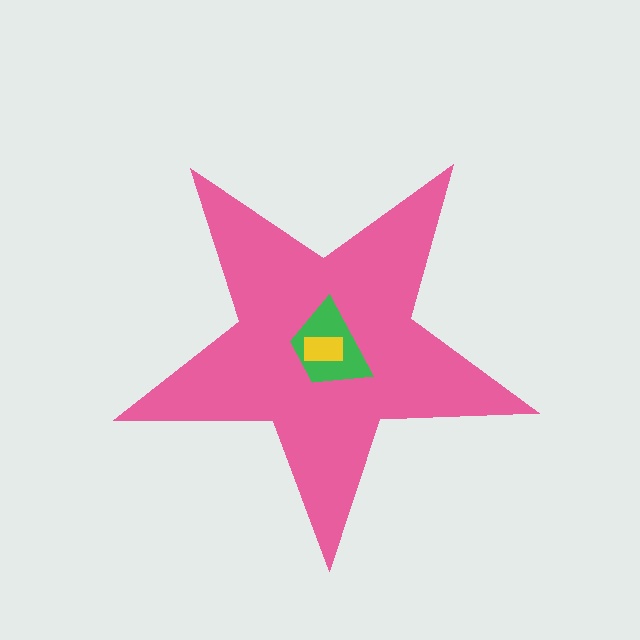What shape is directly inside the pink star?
The green trapezoid.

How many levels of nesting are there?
3.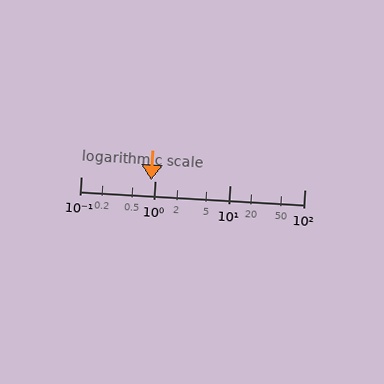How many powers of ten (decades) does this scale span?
The scale spans 3 decades, from 0.1 to 100.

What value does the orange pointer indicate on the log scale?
The pointer indicates approximately 0.87.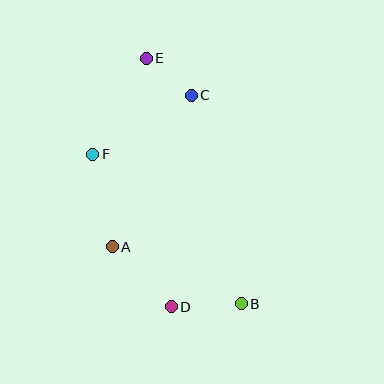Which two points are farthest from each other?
Points B and E are farthest from each other.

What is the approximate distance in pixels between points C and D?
The distance between C and D is approximately 212 pixels.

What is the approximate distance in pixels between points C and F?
The distance between C and F is approximately 115 pixels.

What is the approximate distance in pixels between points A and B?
The distance between A and B is approximately 141 pixels.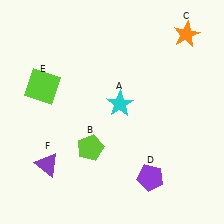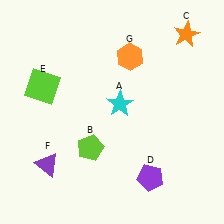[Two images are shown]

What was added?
An orange hexagon (G) was added in Image 2.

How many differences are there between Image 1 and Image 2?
There is 1 difference between the two images.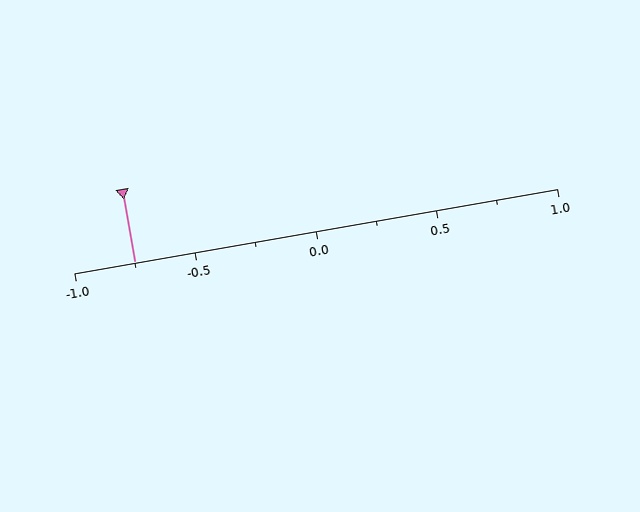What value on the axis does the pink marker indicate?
The marker indicates approximately -0.75.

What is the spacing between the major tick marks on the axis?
The major ticks are spaced 0.5 apart.